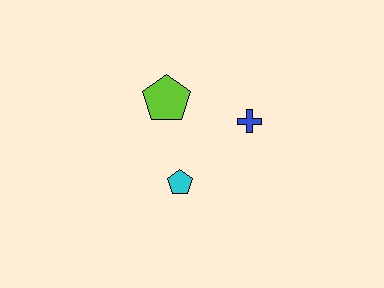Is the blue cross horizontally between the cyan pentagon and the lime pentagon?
No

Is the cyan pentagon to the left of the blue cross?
Yes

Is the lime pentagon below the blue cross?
No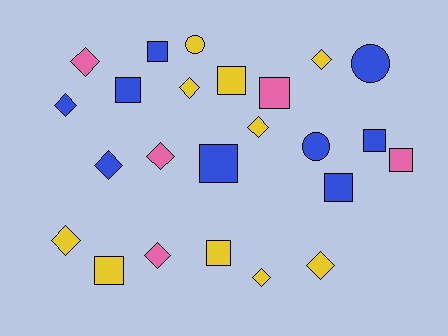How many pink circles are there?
There are no pink circles.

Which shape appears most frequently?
Diamond, with 11 objects.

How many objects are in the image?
There are 24 objects.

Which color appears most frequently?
Yellow, with 10 objects.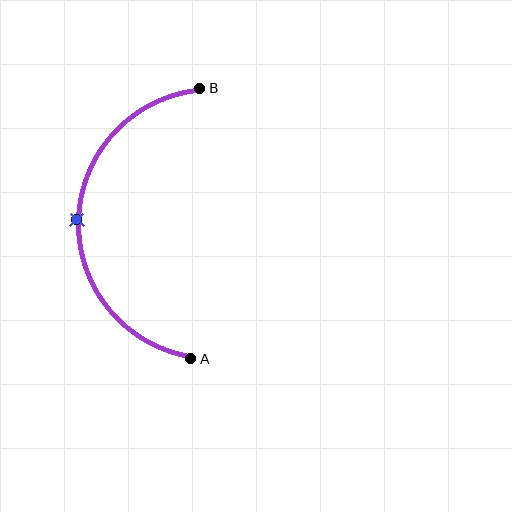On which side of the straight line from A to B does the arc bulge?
The arc bulges to the left of the straight line connecting A and B.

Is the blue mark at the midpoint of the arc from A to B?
Yes. The blue mark lies on the arc at equal arc-length from both A and B — it is the arc midpoint.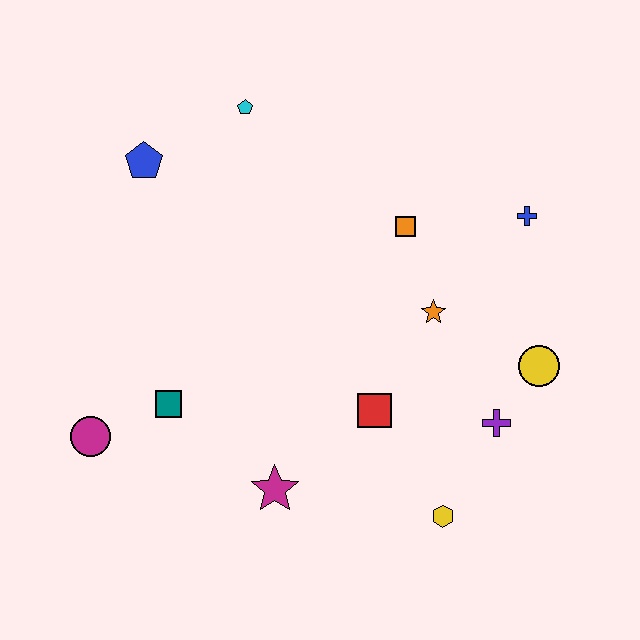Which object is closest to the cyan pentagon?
The blue pentagon is closest to the cyan pentagon.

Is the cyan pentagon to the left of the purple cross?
Yes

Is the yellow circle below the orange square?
Yes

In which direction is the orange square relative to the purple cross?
The orange square is above the purple cross.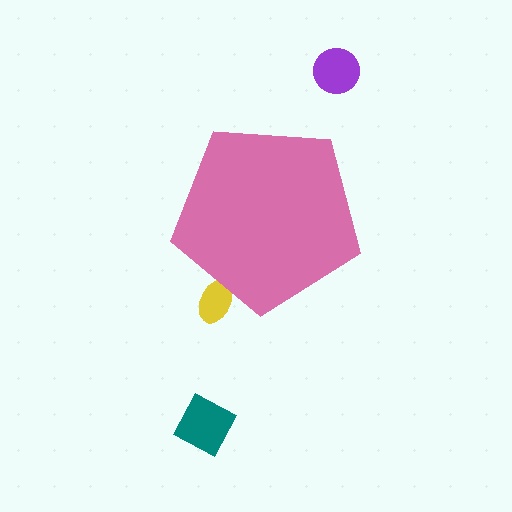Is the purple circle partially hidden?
No, the purple circle is fully visible.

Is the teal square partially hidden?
No, the teal square is fully visible.